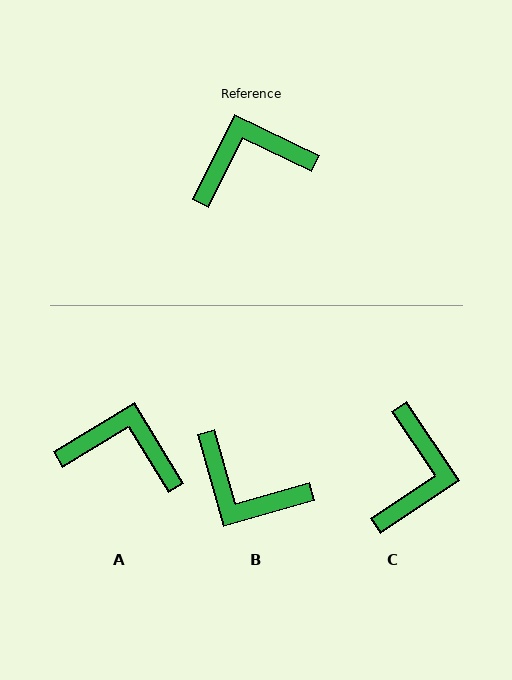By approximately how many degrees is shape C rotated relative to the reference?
Approximately 120 degrees clockwise.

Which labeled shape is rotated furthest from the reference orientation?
B, about 132 degrees away.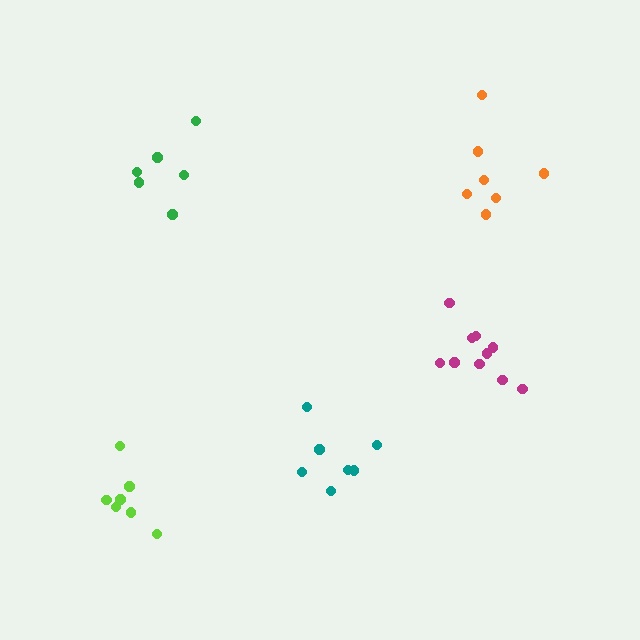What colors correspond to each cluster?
The clusters are colored: teal, orange, lime, magenta, green.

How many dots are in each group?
Group 1: 7 dots, Group 2: 7 dots, Group 3: 7 dots, Group 4: 10 dots, Group 5: 6 dots (37 total).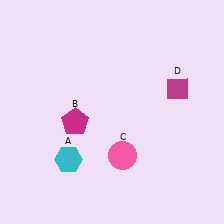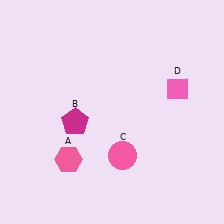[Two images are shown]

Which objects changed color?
A changed from cyan to pink. D changed from magenta to pink.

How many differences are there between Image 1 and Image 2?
There are 2 differences between the two images.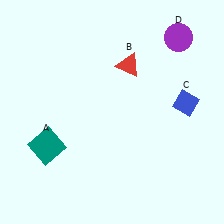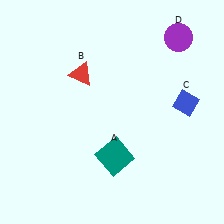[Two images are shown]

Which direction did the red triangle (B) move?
The red triangle (B) moved left.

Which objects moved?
The objects that moved are: the teal square (A), the red triangle (B).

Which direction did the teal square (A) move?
The teal square (A) moved right.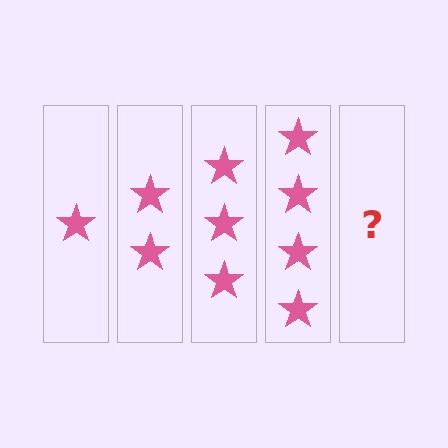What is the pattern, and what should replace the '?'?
The pattern is that each step adds one more star. The '?' should be 5 stars.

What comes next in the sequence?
The next element should be 5 stars.